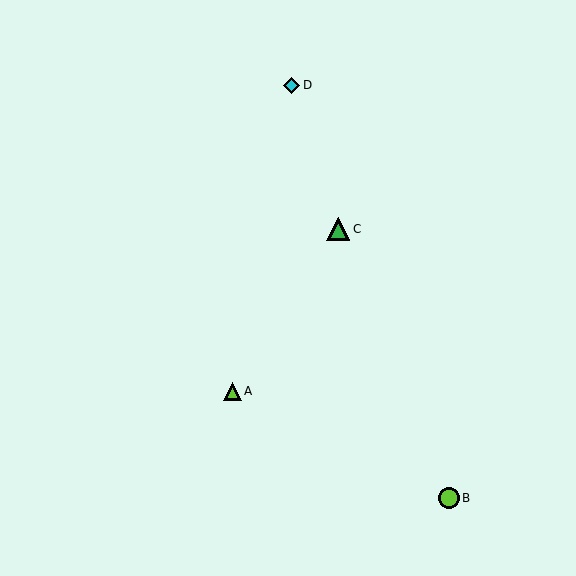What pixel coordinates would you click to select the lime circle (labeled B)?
Click at (449, 498) to select the lime circle B.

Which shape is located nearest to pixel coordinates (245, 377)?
The lime triangle (labeled A) at (232, 392) is nearest to that location.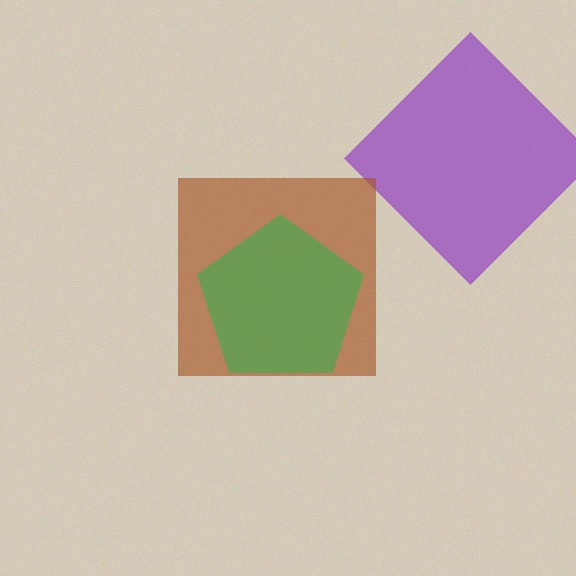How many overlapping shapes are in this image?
There are 3 overlapping shapes in the image.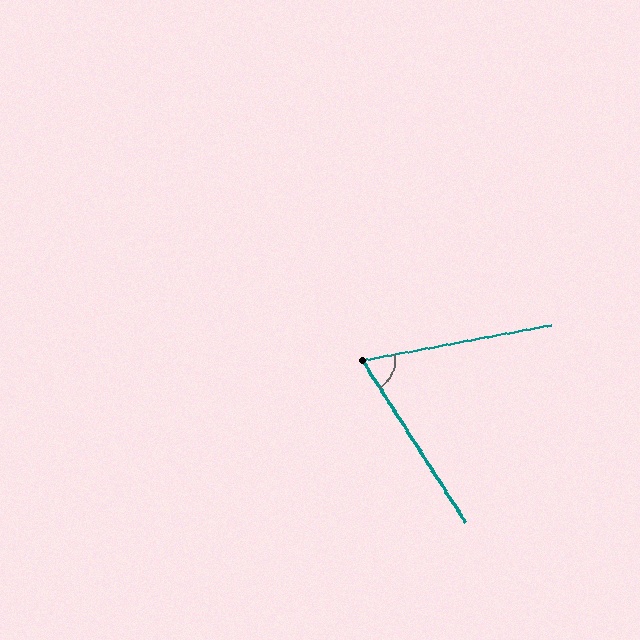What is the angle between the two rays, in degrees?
Approximately 68 degrees.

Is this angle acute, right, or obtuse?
It is acute.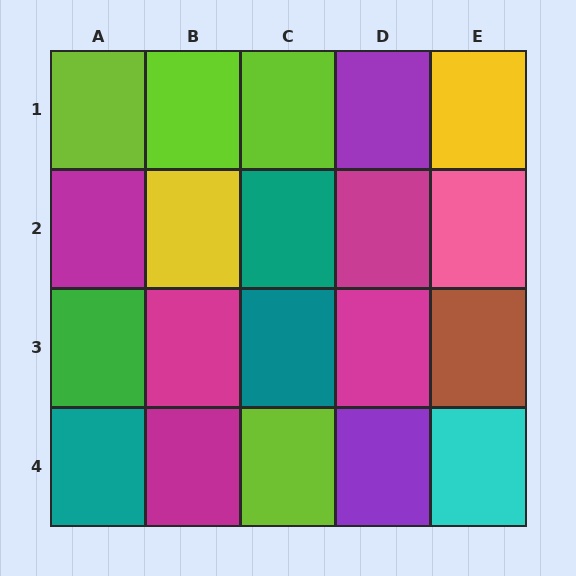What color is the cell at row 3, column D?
Magenta.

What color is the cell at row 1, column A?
Lime.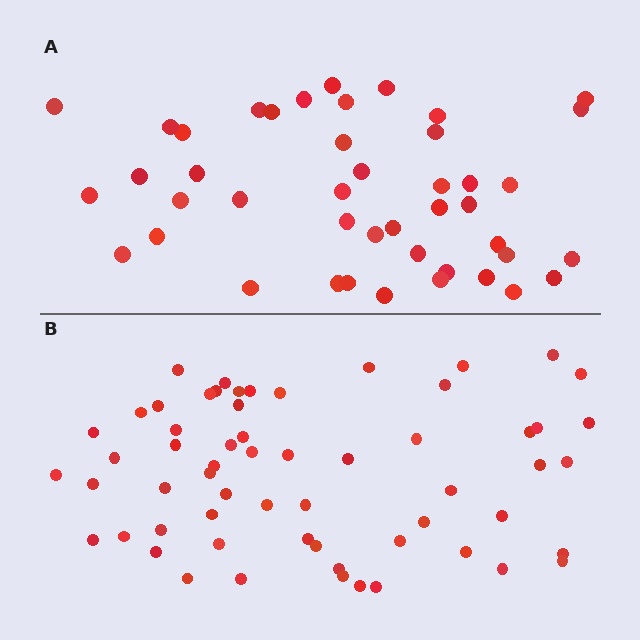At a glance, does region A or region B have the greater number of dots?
Region B (the bottom region) has more dots.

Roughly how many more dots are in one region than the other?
Region B has approximately 15 more dots than region A.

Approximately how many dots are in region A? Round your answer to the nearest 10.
About 40 dots. (The exact count is 44, which rounds to 40.)